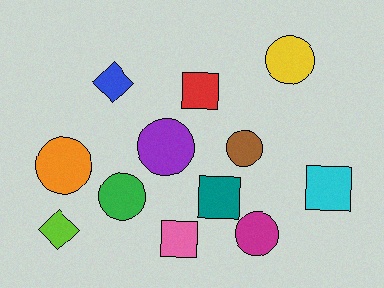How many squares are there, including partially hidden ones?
There are 4 squares.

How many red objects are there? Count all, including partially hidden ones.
There is 1 red object.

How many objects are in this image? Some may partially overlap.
There are 12 objects.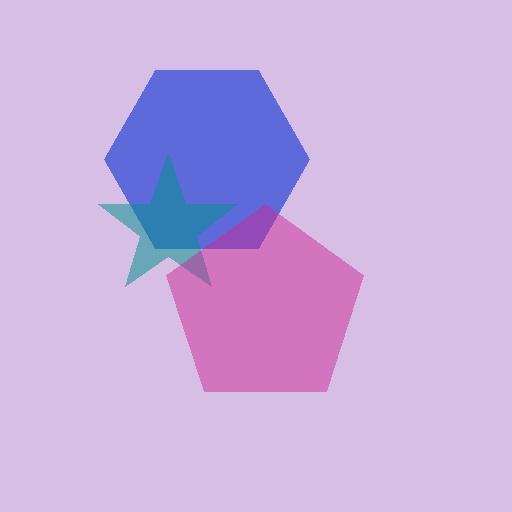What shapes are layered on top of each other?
The layered shapes are: a blue hexagon, a teal star, a magenta pentagon.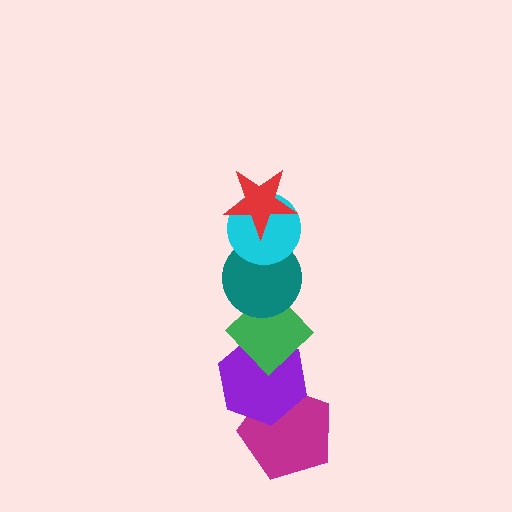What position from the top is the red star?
The red star is 1st from the top.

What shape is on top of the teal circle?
The cyan circle is on top of the teal circle.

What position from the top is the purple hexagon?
The purple hexagon is 5th from the top.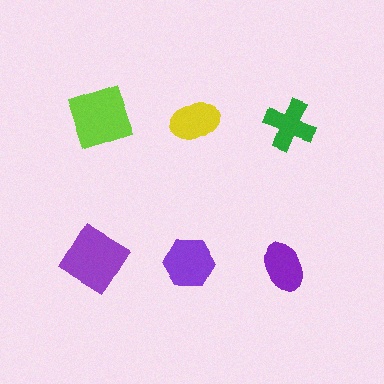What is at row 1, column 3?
A green cross.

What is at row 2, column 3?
A purple ellipse.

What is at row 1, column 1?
A lime square.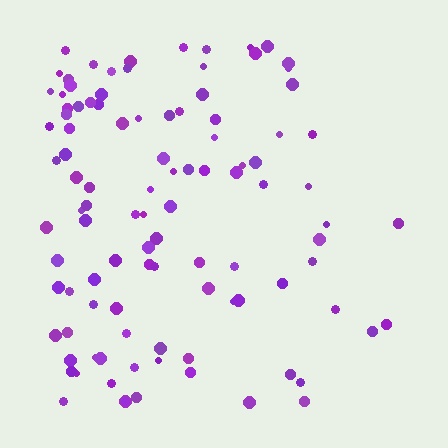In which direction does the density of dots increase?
From right to left, with the left side densest.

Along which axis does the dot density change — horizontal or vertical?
Horizontal.